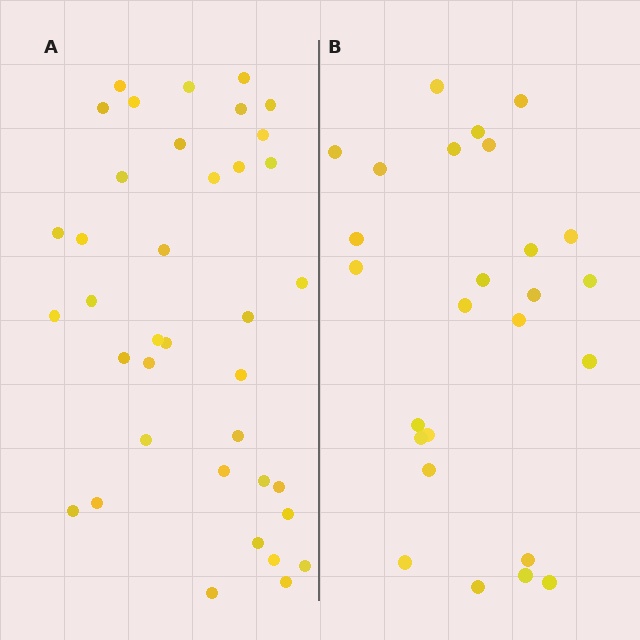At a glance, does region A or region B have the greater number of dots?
Region A (the left region) has more dots.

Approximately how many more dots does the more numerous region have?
Region A has roughly 12 or so more dots than region B.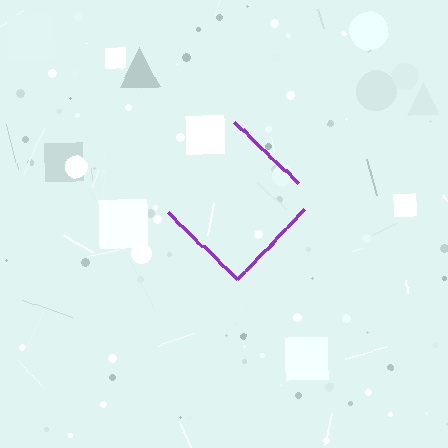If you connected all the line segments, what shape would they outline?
They would outline a diamond.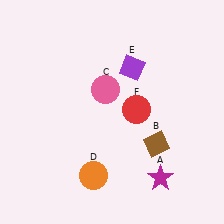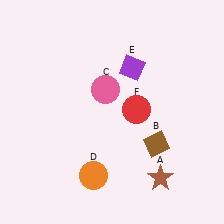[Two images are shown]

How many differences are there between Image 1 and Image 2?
There is 1 difference between the two images.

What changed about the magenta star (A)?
In Image 1, A is magenta. In Image 2, it changed to brown.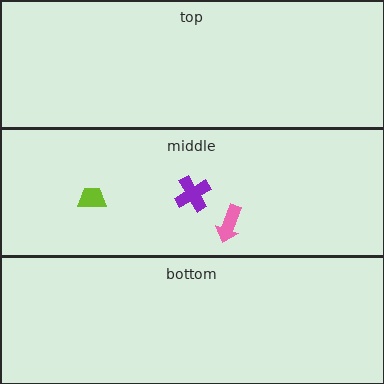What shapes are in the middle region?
The pink arrow, the purple cross, the lime trapezoid.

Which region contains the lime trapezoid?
The middle region.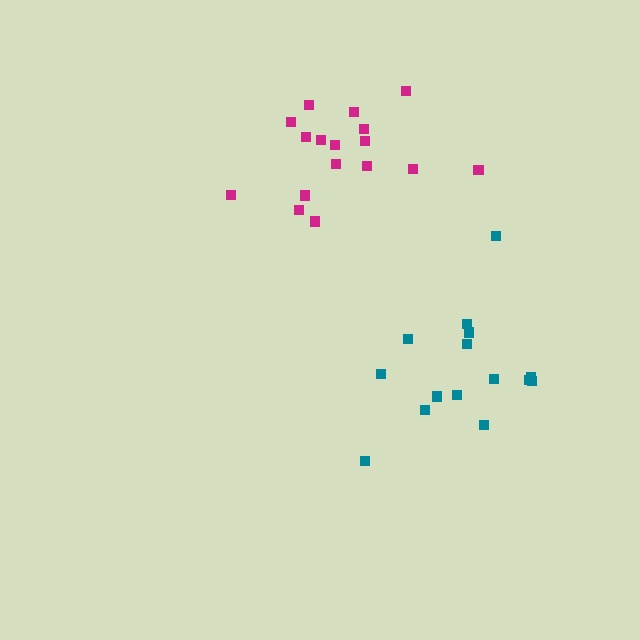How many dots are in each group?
Group 1: 15 dots, Group 2: 17 dots (32 total).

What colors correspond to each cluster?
The clusters are colored: teal, magenta.